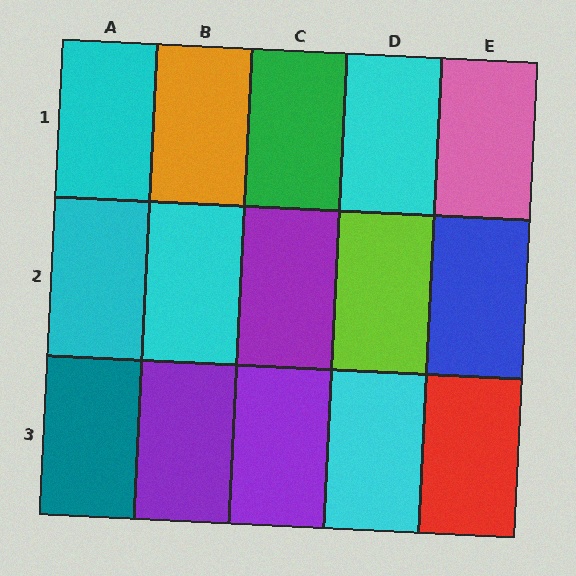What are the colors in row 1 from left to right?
Cyan, orange, green, cyan, pink.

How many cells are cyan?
5 cells are cyan.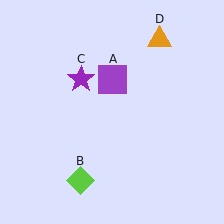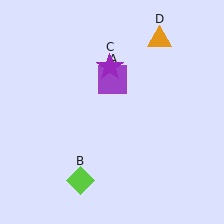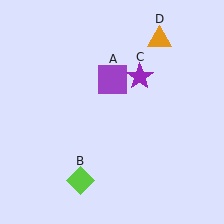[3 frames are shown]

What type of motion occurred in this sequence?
The purple star (object C) rotated clockwise around the center of the scene.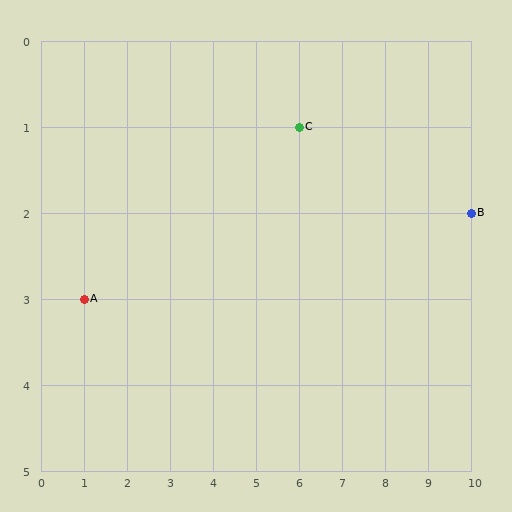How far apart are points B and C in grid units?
Points B and C are 4 columns and 1 row apart (about 4.1 grid units diagonally).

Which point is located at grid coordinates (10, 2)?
Point B is at (10, 2).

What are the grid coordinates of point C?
Point C is at grid coordinates (6, 1).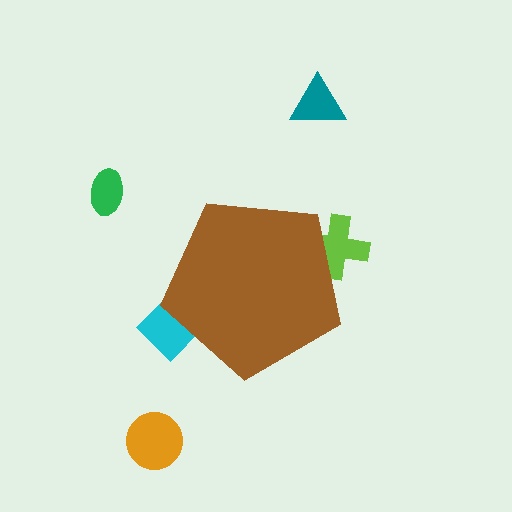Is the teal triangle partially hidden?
No, the teal triangle is fully visible.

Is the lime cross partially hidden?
Yes, the lime cross is partially hidden behind the brown pentagon.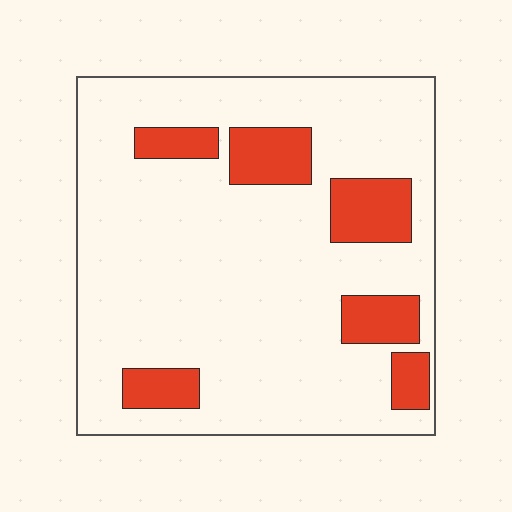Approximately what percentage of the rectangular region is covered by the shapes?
Approximately 15%.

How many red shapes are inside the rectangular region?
6.